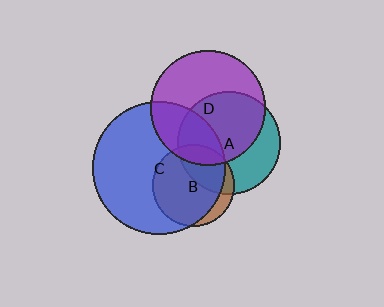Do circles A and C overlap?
Yes.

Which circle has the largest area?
Circle C (blue).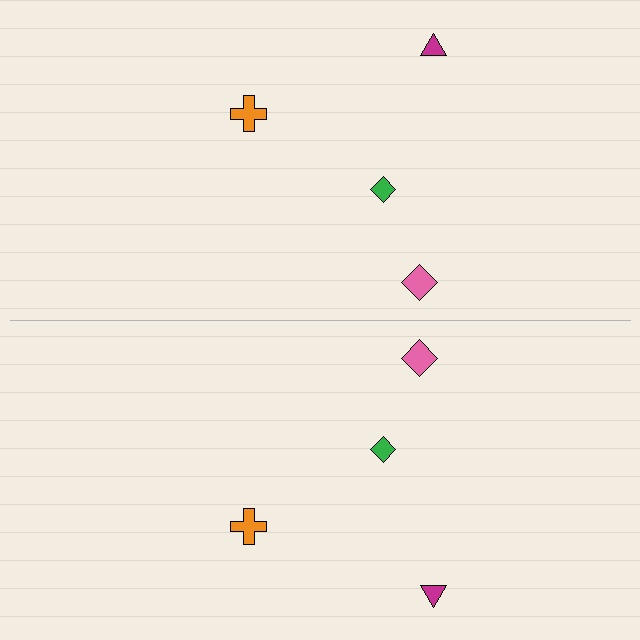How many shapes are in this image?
There are 8 shapes in this image.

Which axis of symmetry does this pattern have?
The pattern has a horizontal axis of symmetry running through the center of the image.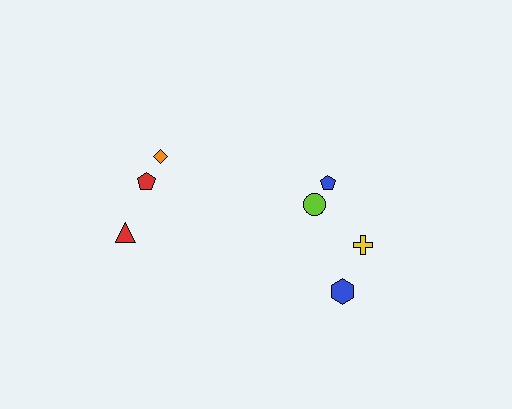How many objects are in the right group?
There are 5 objects.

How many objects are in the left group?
There are 3 objects.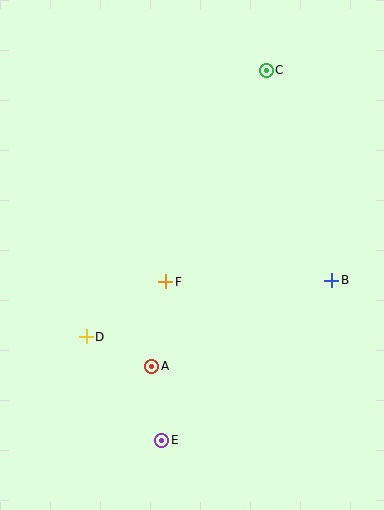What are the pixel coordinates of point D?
Point D is at (86, 337).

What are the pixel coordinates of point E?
Point E is at (162, 440).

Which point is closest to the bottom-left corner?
Point E is closest to the bottom-left corner.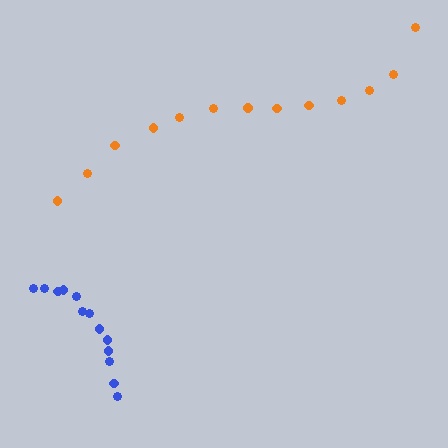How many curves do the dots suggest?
There are 2 distinct paths.